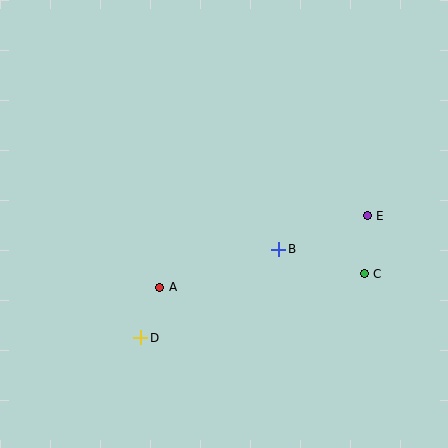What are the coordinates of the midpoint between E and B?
The midpoint between E and B is at (323, 233).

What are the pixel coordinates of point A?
Point A is at (160, 287).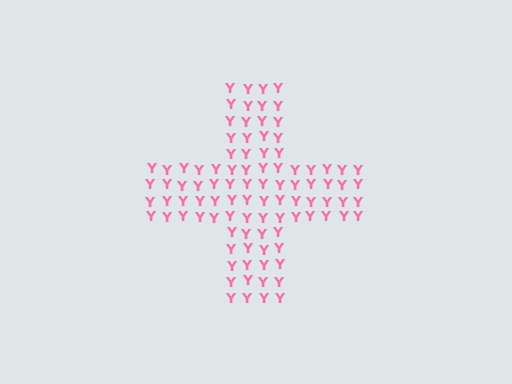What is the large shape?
The large shape is a cross.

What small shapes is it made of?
It is made of small letter Y's.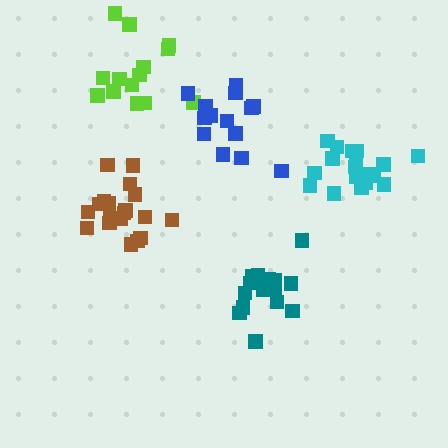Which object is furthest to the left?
The brown cluster is leftmost.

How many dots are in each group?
Group 1: 15 dots, Group 2: 14 dots, Group 3: 14 dots, Group 4: 19 dots, Group 5: 18 dots (80 total).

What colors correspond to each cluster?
The clusters are colored: teal, lime, blue, brown, cyan.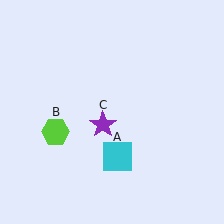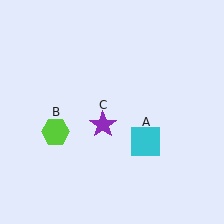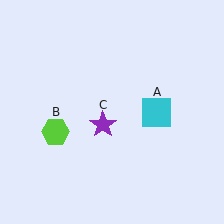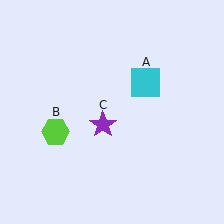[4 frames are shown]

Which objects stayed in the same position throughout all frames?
Lime hexagon (object B) and purple star (object C) remained stationary.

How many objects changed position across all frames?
1 object changed position: cyan square (object A).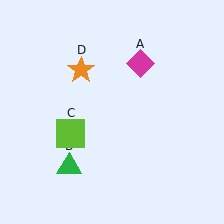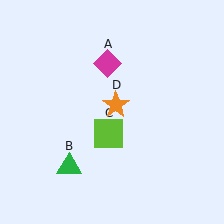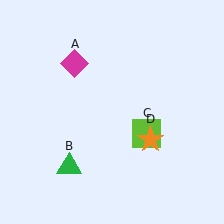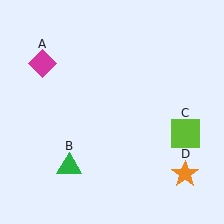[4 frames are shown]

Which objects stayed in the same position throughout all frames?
Green triangle (object B) remained stationary.